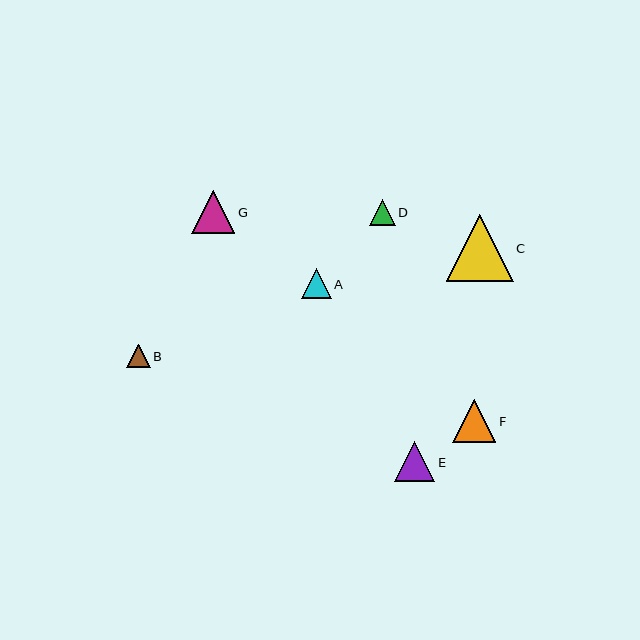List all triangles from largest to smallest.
From largest to smallest: C, G, F, E, A, D, B.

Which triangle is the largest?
Triangle C is the largest with a size of approximately 67 pixels.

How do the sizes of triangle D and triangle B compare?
Triangle D and triangle B are approximately the same size.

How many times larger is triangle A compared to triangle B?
Triangle A is approximately 1.2 times the size of triangle B.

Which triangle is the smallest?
Triangle B is the smallest with a size of approximately 24 pixels.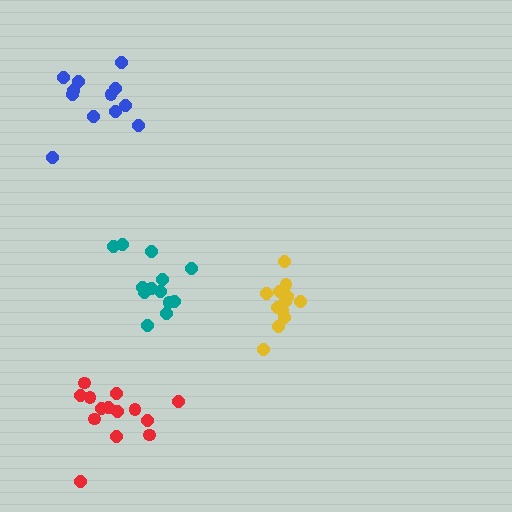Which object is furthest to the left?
The blue cluster is leftmost.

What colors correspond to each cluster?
The clusters are colored: yellow, teal, blue, red.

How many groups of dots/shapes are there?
There are 4 groups.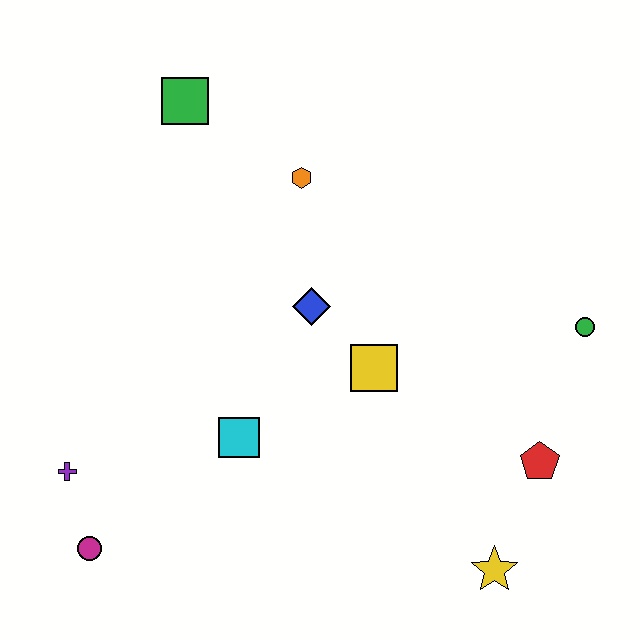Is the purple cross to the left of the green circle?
Yes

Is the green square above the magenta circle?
Yes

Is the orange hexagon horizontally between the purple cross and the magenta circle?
No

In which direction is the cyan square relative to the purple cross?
The cyan square is to the right of the purple cross.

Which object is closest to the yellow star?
The red pentagon is closest to the yellow star.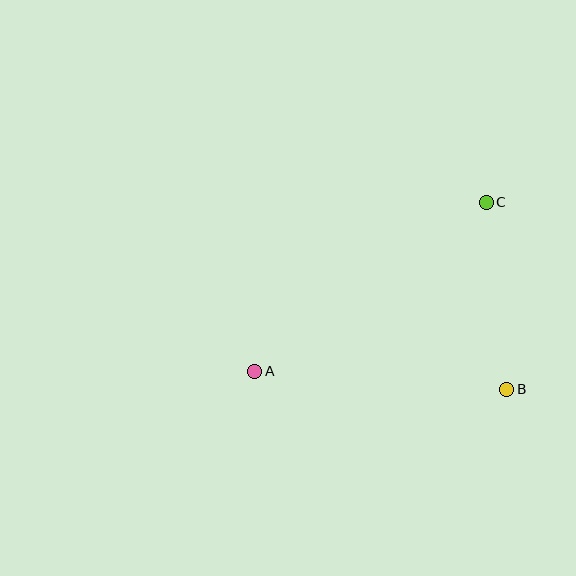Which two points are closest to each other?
Points B and C are closest to each other.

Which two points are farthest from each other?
Points A and C are farthest from each other.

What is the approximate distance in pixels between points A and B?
The distance between A and B is approximately 253 pixels.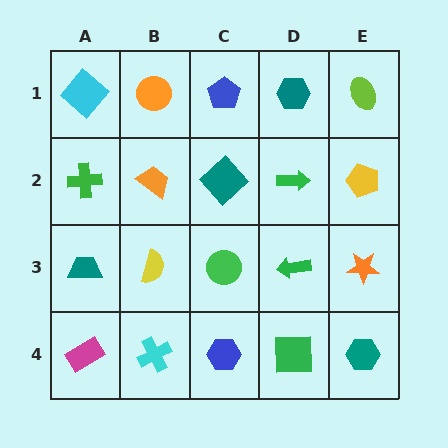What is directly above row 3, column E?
A yellow pentagon.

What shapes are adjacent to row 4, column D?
A green arrow (row 3, column D), a blue hexagon (row 4, column C), a teal hexagon (row 4, column E).